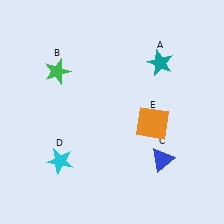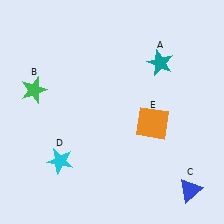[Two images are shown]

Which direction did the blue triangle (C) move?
The blue triangle (C) moved down.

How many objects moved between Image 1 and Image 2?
2 objects moved between the two images.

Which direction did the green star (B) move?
The green star (B) moved left.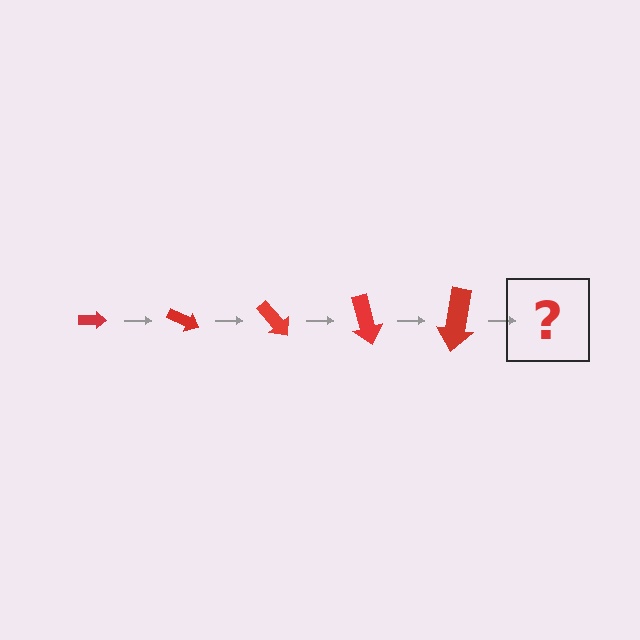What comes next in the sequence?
The next element should be an arrow, larger than the previous one and rotated 125 degrees from the start.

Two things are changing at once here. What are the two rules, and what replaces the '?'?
The two rules are that the arrow grows larger each step and it rotates 25 degrees each step. The '?' should be an arrow, larger than the previous one and rotated 125 degrees from the start.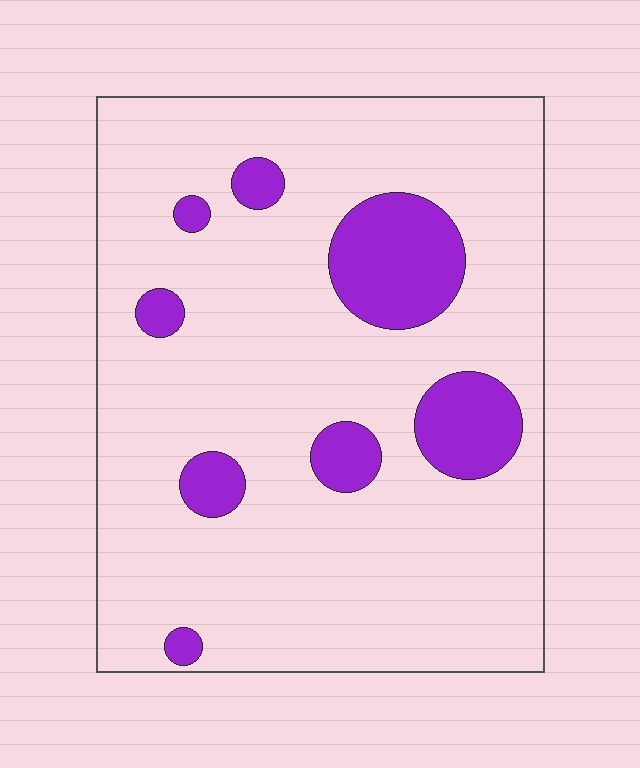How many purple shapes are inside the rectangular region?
8.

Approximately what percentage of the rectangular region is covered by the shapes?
Approximately 15%.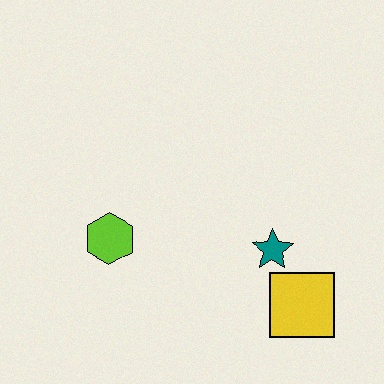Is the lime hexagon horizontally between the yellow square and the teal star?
No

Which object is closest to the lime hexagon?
The teal star is closest to the lime hexagon.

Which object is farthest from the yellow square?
The lime hexagon is farthest from the yellow square.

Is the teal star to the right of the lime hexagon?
Yes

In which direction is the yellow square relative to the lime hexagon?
The yellow square is to the right of the lime hexagon.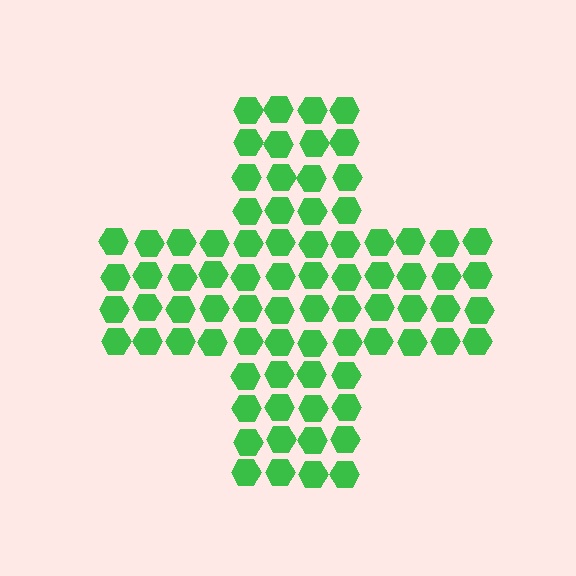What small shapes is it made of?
It is made of small hexagons.